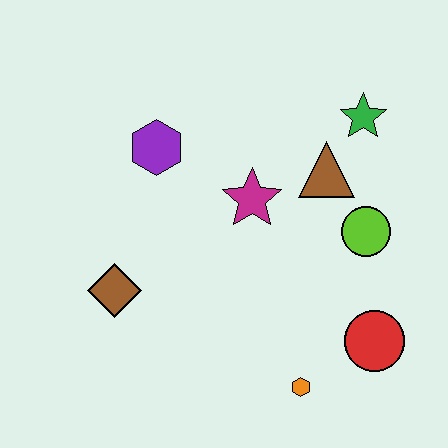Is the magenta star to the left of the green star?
Yes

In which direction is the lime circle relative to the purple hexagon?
The lime circle is to the right of the purple hexagon.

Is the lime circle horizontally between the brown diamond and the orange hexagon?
No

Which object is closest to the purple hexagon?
The magenta star is closest to the purple hexagon.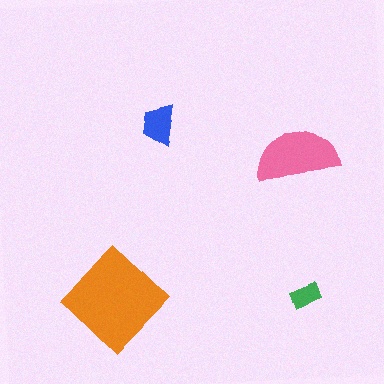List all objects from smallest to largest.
The green rectangle, the blue trapezoid, the pink semicircle, the orange diamond.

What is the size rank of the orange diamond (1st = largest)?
1st.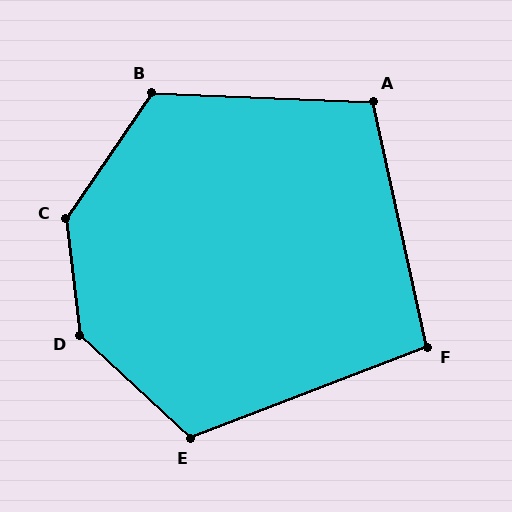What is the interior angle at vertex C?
Approximately 139 degrees (obtuse).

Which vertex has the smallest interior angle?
F, at approximately 99 degrees.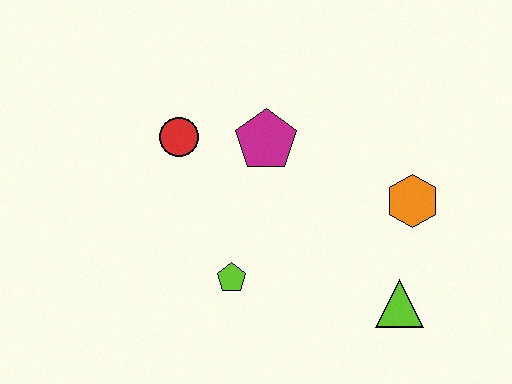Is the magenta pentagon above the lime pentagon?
Yes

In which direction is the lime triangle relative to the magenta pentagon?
The lime triangle is below the magenta pentagon.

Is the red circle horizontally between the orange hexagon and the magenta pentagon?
No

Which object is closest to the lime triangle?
The orange hexagon is closest to the lime triangle.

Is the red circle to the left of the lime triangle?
Yes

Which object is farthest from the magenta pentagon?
The lime triangle is farthest from the magenta pentagon.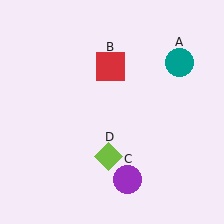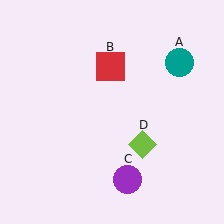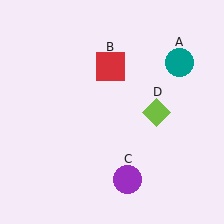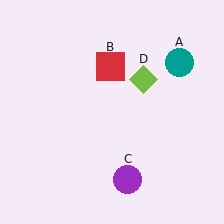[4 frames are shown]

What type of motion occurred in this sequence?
The lime diamond (object D) rotated counterclockwise around the center of the scene.